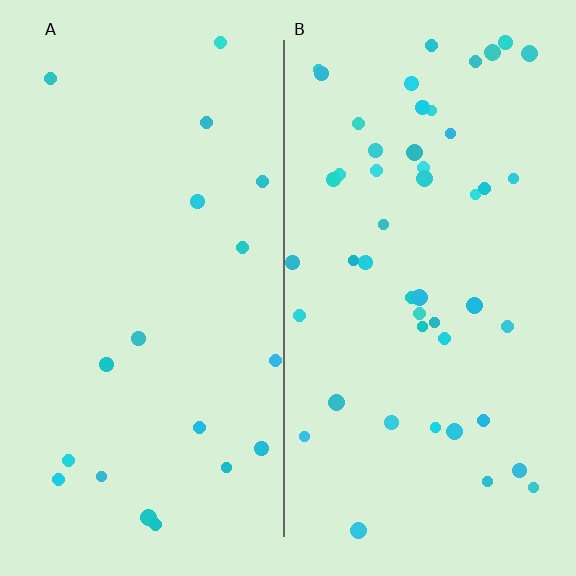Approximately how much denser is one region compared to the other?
Approximately 2.6× — region B over region A.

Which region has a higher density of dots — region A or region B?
B (the right).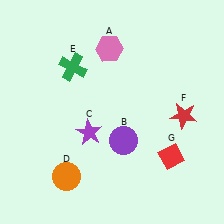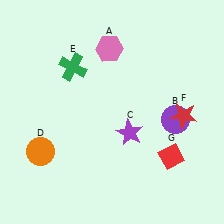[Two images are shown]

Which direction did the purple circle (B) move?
The purple circle (B) moved right.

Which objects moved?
The objects that moved are: the purple circle (B), the purple star (C), the orange circle (D).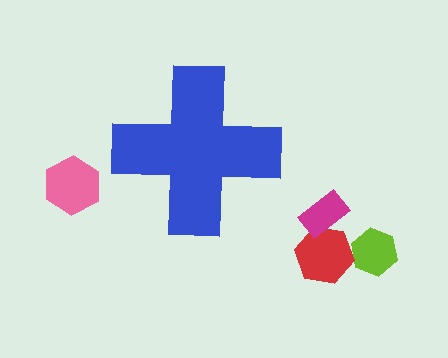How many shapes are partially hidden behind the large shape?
0 shapes are partially hidden.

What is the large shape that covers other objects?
A blue cross.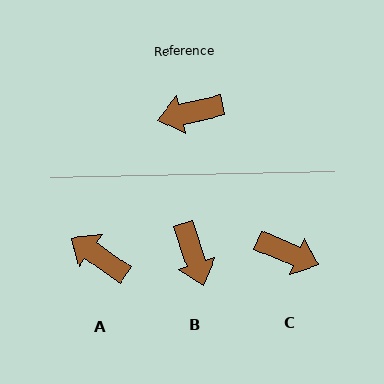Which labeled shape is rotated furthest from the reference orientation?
C, about 144 degrees away.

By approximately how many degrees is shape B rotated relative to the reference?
Approximately 95 degrees counter-clockwise.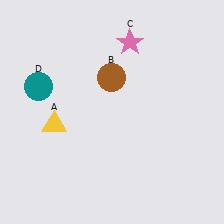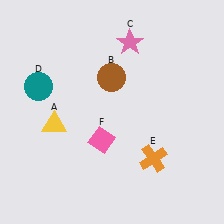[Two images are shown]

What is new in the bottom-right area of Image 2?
An orange cross (E) was added in the bottom-right area of Image 2.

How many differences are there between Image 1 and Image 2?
There are 2 differences between the two images.